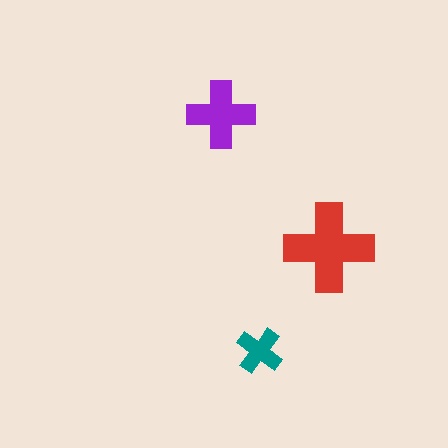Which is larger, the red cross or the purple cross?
The red one.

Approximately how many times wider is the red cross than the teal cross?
About 2 times wider.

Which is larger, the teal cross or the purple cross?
The purple one.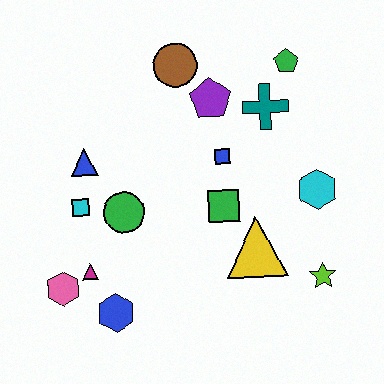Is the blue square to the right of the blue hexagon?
Yes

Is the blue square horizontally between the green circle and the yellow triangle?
Yes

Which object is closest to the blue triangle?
The cyan square is closest to the blue triangle.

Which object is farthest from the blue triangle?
The lime star is farthest from the blue triangle.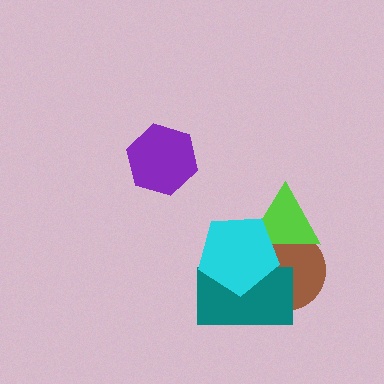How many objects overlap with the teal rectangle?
2 objects overlap with the teal rectangle.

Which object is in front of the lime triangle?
The cyan pentagon is in front of the lime triangle.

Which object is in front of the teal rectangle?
The cyan pentagon is in front of the teal rectangle.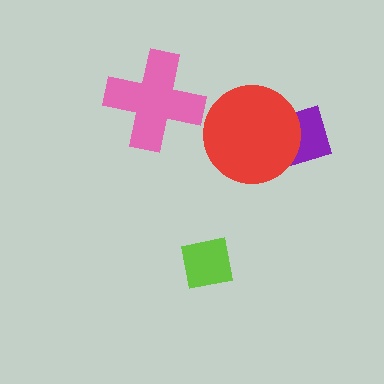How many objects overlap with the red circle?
1 object overlaps with the red circle.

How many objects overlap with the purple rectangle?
1 object overlaps with the purple rectangle.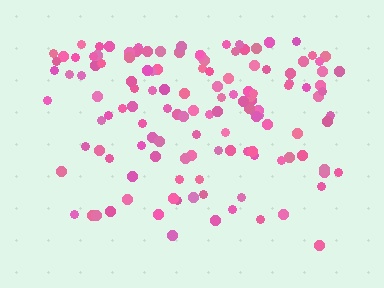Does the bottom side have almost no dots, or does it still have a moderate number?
Still a moderate number, just noticeably fewer than the top.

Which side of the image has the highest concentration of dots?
The top.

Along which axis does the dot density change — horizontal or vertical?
Vertical.